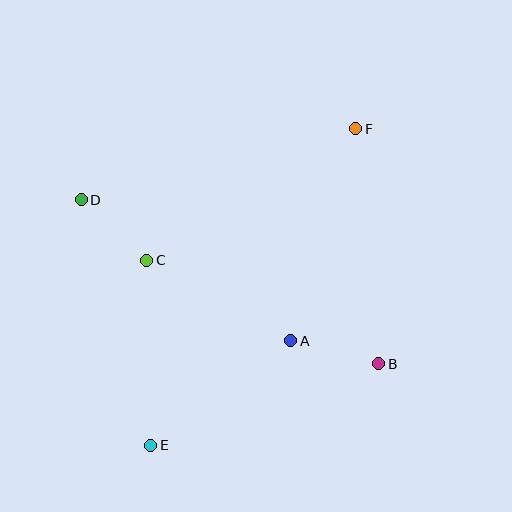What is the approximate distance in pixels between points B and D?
The distance between B and D is approximately 339 pixels.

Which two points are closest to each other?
Points C and D are closest to each other.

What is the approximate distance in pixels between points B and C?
The distance between B and C is approximately 254 pixels.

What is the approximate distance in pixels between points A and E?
The distance between A and E is approximately 175 pixels.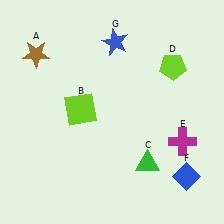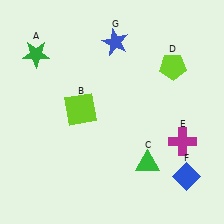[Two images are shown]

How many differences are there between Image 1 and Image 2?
There is 1 difference between the two images.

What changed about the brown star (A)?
In Image 1, A is brown. In Image 2, it changed to green.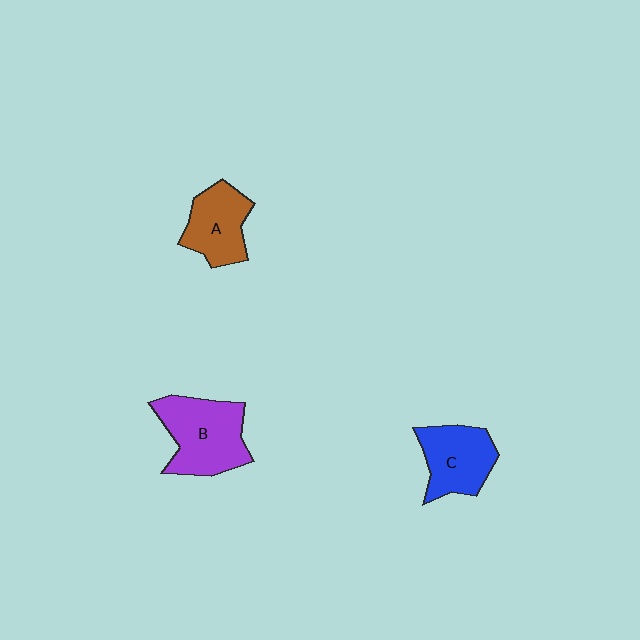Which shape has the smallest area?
Shape A (brown).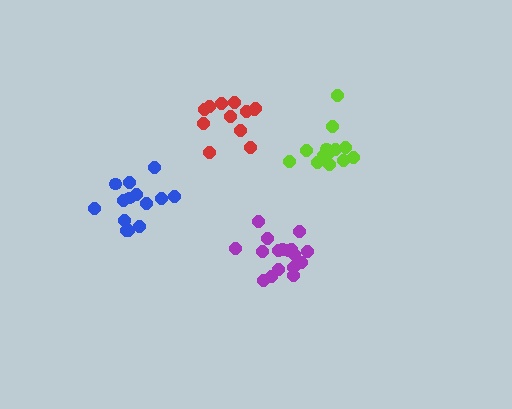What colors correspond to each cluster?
The clusters are colored: red, purple, lime, blue.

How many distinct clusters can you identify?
There are 4 distinct clusters.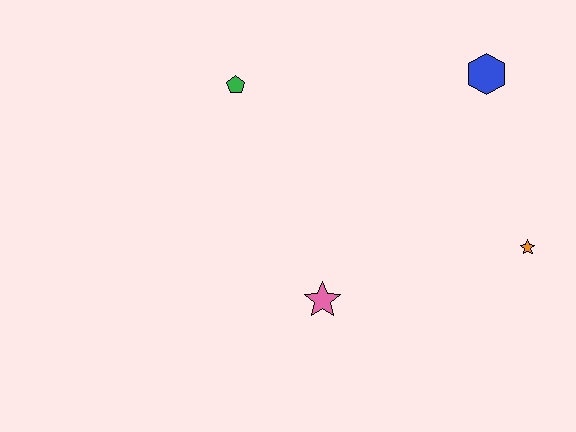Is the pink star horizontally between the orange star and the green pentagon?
Yes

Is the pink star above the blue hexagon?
No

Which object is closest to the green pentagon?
The pink star is closest to the green pentagon.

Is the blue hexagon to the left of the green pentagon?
No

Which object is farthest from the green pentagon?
The orange star is farthest from the green pentagon.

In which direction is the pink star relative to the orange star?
The pink star is to the left of the orange star.